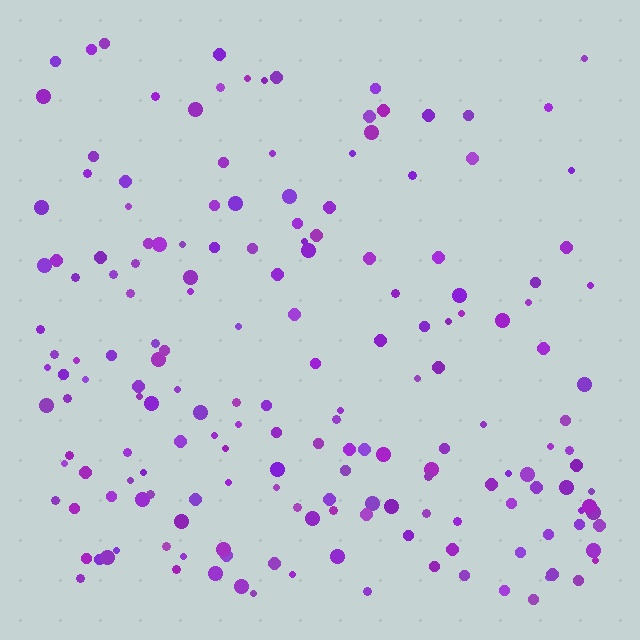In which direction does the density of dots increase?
From top to bottom, with the bottom side densest.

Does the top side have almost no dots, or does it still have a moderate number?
Still a moderate number, just noticeably fewer than the bottom.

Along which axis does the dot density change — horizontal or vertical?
Vertical.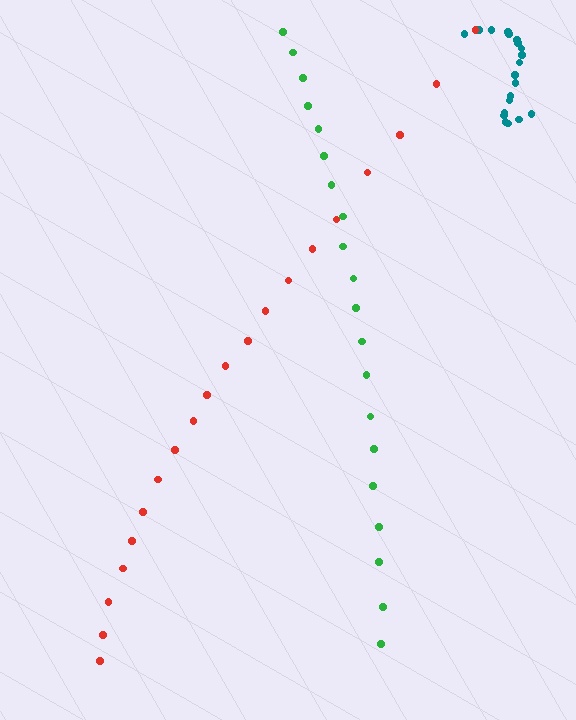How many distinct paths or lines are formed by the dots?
There are 3 distinct paths.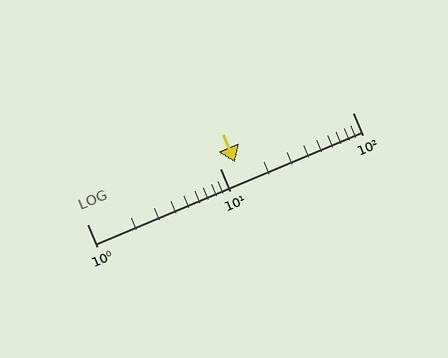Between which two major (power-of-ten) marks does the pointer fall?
The pointer is between 10 and 100.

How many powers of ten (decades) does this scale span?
The scale spans 2 decades, from 1 to 100.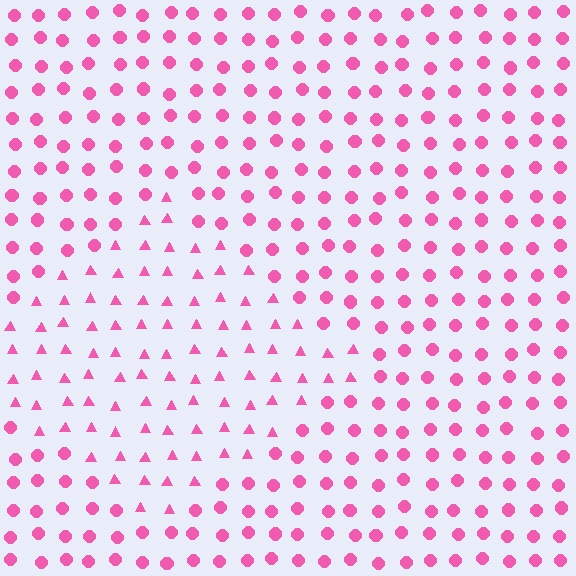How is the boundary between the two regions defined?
The boundary is defined by a change in element shape: triangles inside vs. circles outside. All elements share the same color and spacing.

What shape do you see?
I see a diamond.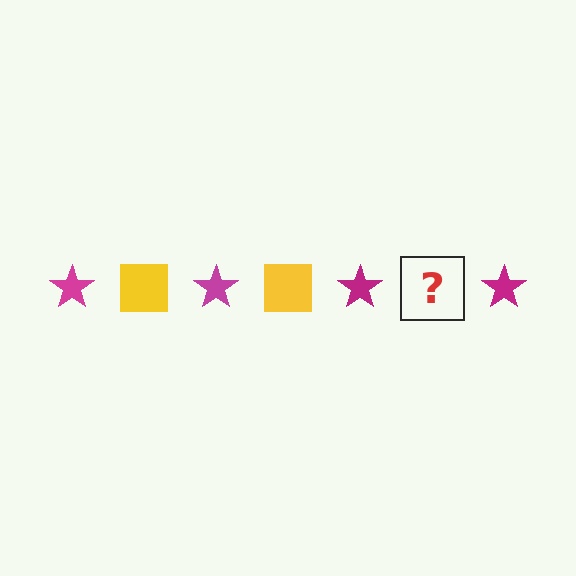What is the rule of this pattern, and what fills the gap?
The rule is that the pattern alternates between magenta star and yellow square. The gap should be filled with a yellow square.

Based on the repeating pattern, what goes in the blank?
The blank should be a yellow square.